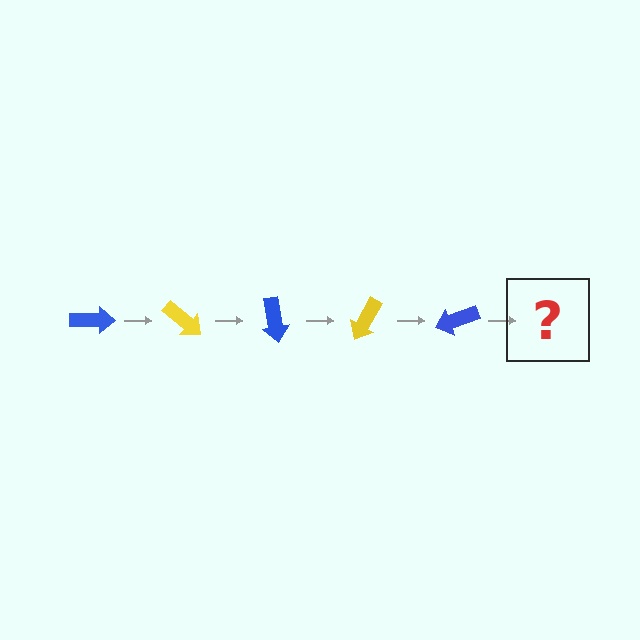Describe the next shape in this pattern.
It should be a yellow arrow, rotated 200 degrees from the start.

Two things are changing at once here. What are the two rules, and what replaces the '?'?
The two rules are that it rotates 40 degrees each step and the color cycles through blue and yellow. The '?' should be a yellow arrow, rotated 200 degrees from the start.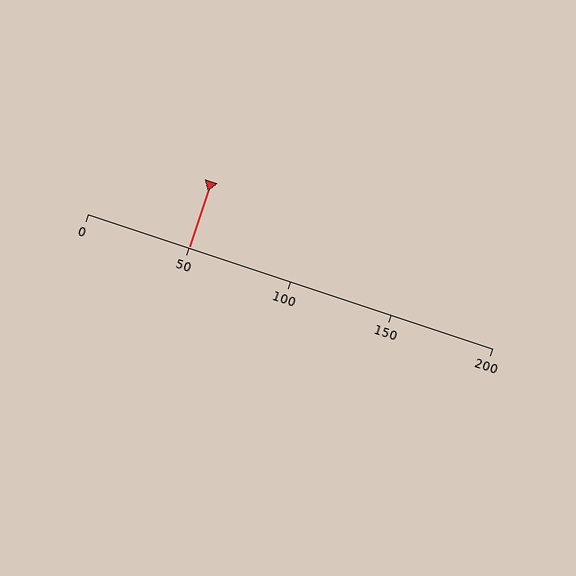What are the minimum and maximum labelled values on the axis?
The axis runs from 0 to 200.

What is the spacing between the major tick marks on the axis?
The major ticks are spaced 50 apart.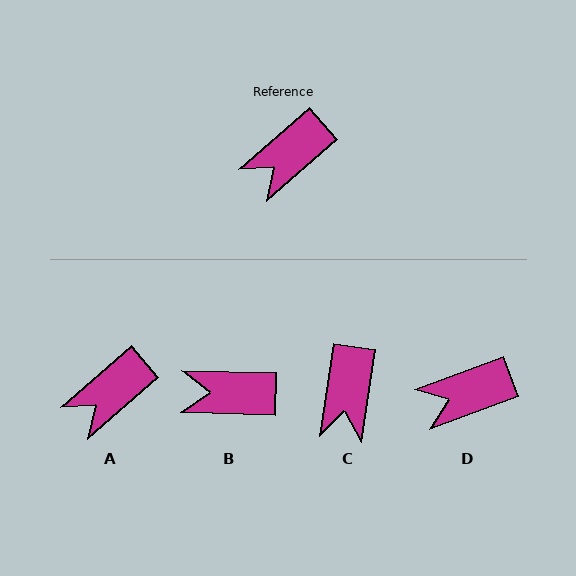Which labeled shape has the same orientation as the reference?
A.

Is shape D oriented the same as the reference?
No, it is off by about 20 degrees.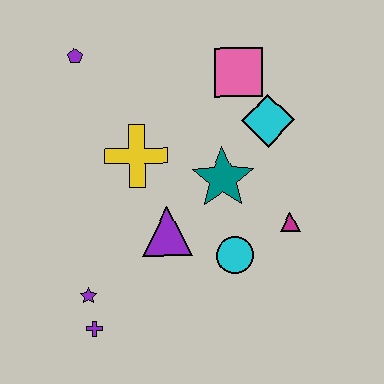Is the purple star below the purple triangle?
Yes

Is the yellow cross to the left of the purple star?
No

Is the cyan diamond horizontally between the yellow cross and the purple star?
No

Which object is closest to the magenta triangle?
The cyan circle is closest to the magenta triangle.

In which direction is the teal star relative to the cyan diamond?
The teal star is below the cyan diamond.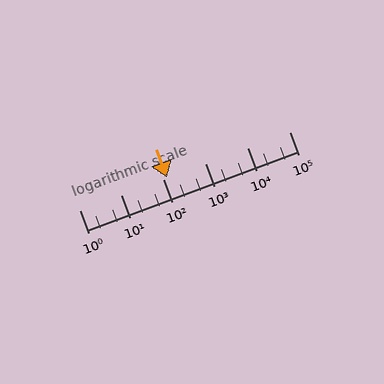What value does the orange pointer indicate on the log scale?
The pointer indicates approximately 120.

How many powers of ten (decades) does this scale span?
The scale spans 5 decades, from 1 to 100000.